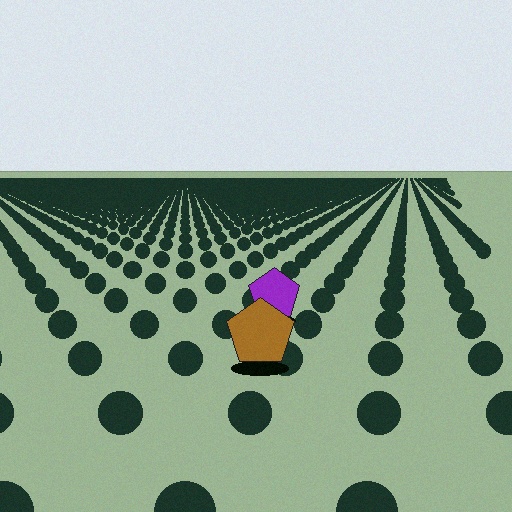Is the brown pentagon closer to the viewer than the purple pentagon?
Yes. The brown pentagon is closer — you can tell from the texture gradient: the ground texture is coarser near it.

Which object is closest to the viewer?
The brown pentagon is closest. The texture marks near it are larger and more spread out.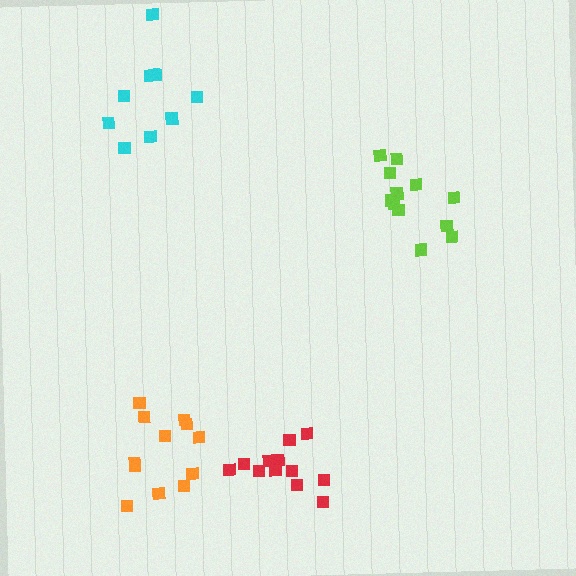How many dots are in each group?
Group 1: 12 dots, Group 2: 12 dots, Group 3: 10 dots, Group 4: 12 dots (46 total).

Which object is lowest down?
The orange cluster is bottommost.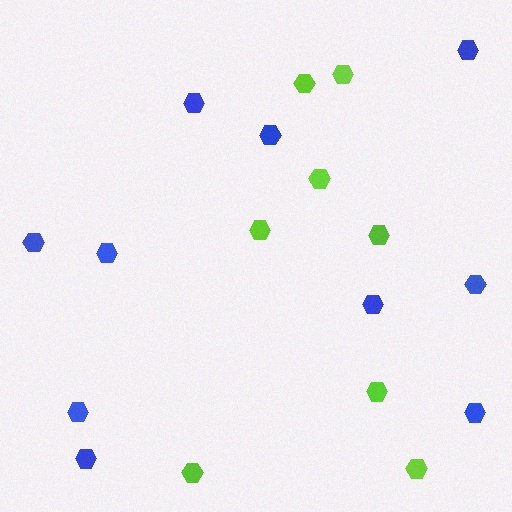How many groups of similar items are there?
There are 2 groups: one group of lime hexagons (8) and one group of blue hexagons (10).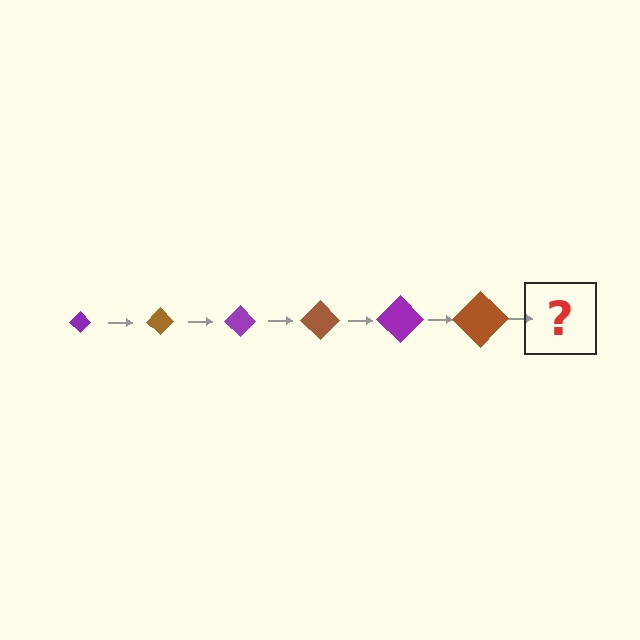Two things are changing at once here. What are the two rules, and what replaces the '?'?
The two rules are that the diamond grows larger each step and the color cycles through purple and brown. The '?' should be a purple diamond, larger than the previous one.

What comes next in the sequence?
The next element should be a purple diamond, larger than the previous one.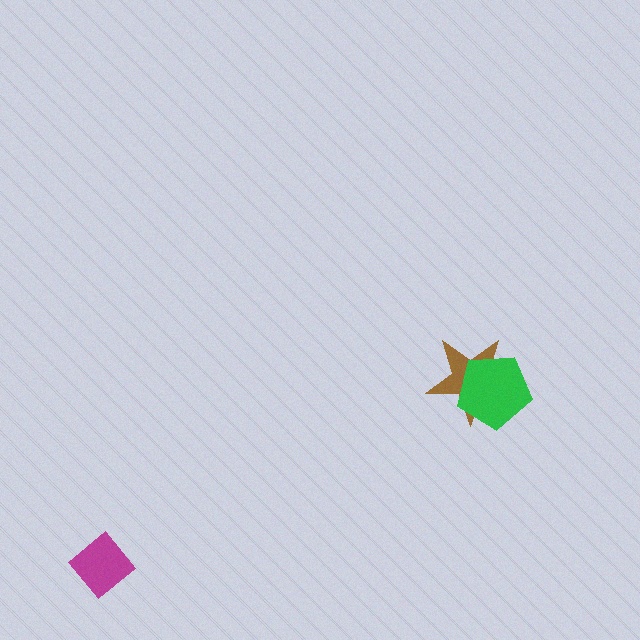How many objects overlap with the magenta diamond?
0 objects overlap with the magenta diamond.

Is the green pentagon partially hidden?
No, no other shape covers it.